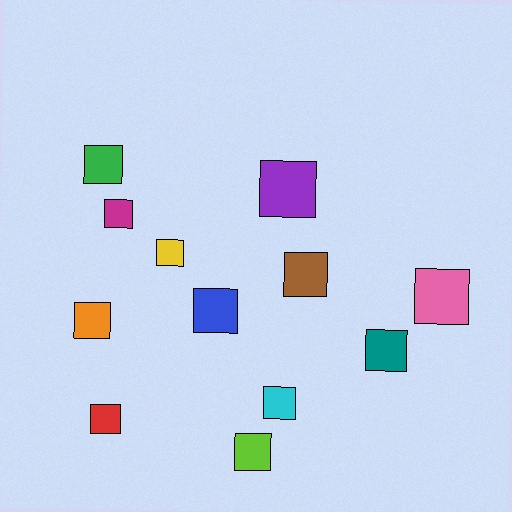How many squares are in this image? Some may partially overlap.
There are 12 squares.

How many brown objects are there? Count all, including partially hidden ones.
There is 1 brown object.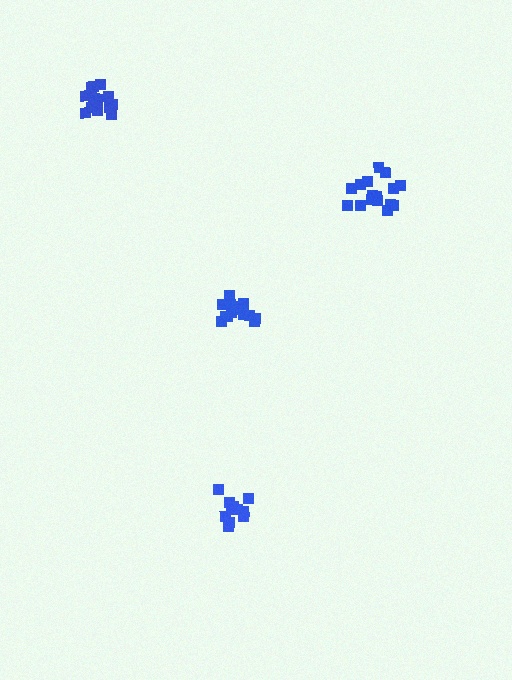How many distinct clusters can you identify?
There are 4 distinct clusters.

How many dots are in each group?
Group 1: 14 dots, Group 2: 17 dots, Group 3: 16 dots, Group 4: 11 dots (58 total).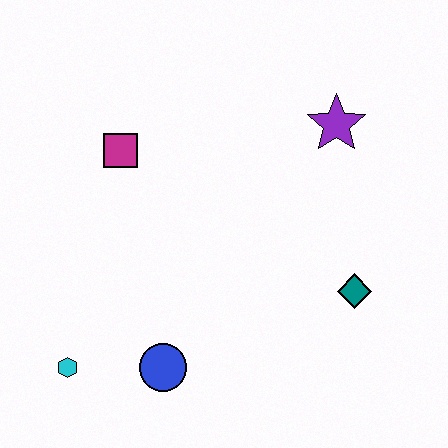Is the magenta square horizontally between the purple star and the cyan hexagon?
Yes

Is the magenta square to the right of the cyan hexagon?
Yes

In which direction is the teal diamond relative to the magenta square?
The teal diamond is to the right of the magenta square.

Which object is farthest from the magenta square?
The teal diamond is farthest from the magenta square.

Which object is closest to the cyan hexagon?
The blue circle is closest to the cyan hexagon.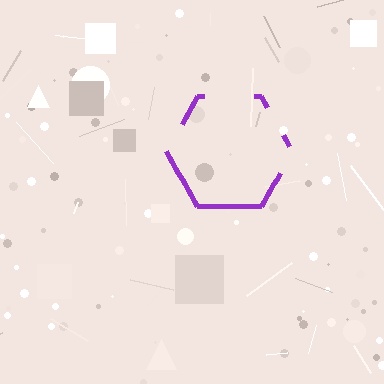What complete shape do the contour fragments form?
The contour fragments form a hexagon.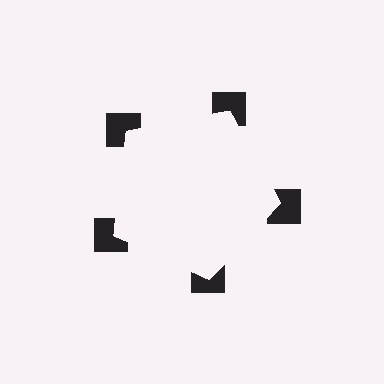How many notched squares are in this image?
There are 5 — one at each vertex of the illusory pentagon.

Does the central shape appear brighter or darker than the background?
It typically appears slightly brighter than the background, even though no actual brightness change is drawn.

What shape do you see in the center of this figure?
An illusory pentagon — its edges are inferred from the aligned wedge cuts in the notched squares, not physically drawn.